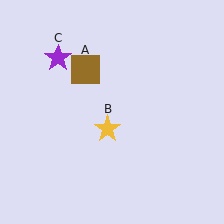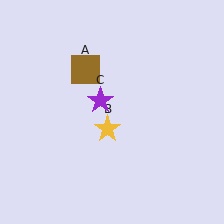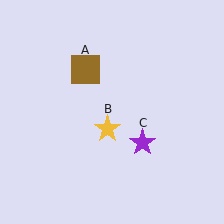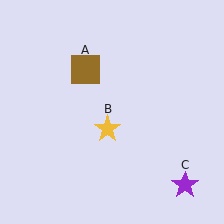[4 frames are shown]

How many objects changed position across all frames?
1 object changed position: purple star (object C).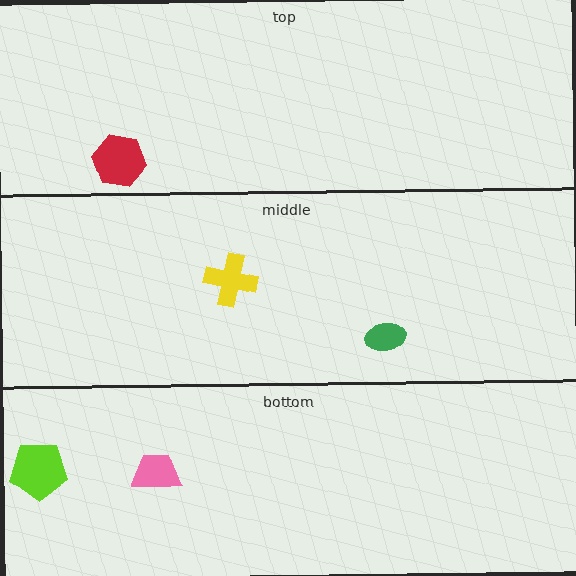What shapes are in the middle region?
The green ellipse, the yellow cross.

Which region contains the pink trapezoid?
The bottom region.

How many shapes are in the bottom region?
2.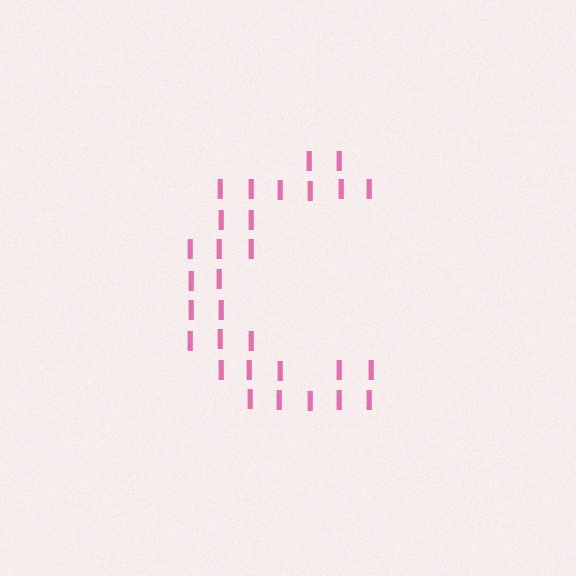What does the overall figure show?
The overall figure shows the letter C.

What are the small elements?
The small elements are letter I's.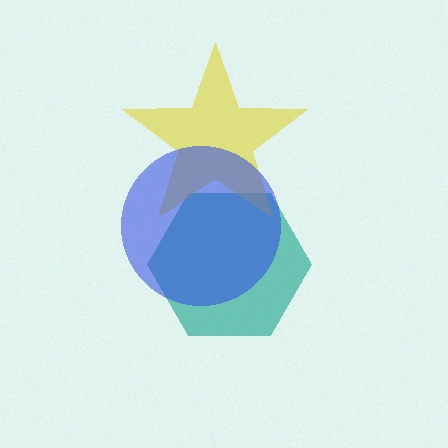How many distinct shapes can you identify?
There are 3 distinct shapes: a teal hexagon, a yellow star, a blue circle.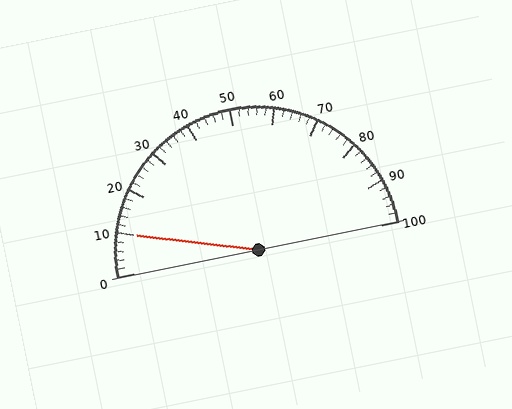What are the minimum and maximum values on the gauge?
The gauge ranges from 0 to 100.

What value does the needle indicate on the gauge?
The needle indicates approximately 10.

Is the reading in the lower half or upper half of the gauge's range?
The reading is in the lower half of the range (0 to 100).